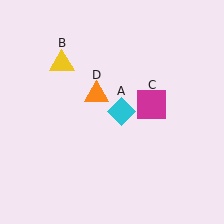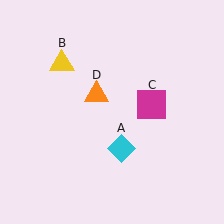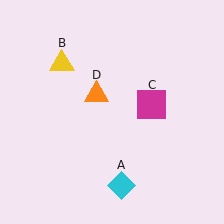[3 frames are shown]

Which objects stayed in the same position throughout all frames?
Yellow triangle (object B) and magenta square (object C) and orange triangle (object D) remained stationary.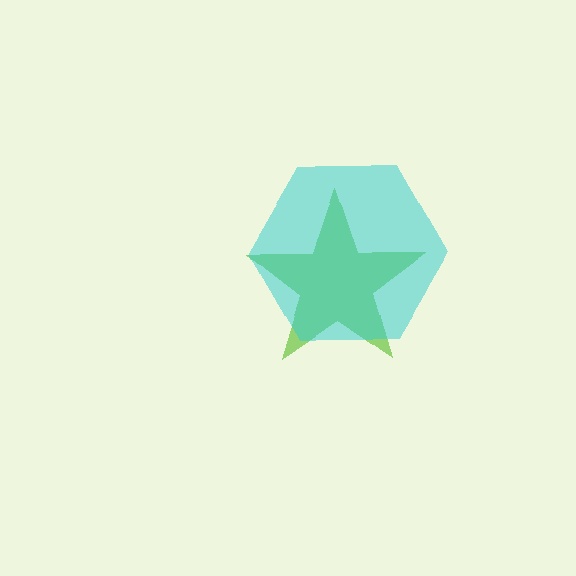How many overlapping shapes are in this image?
There are 2 overlapping shapes in the image.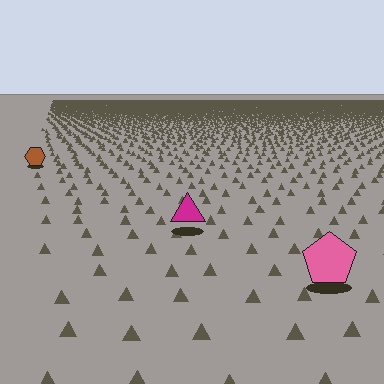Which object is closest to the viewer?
The pink pentagon is closest. The texture marks near it are larger and more spread out.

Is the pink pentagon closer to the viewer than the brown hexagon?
Yes. The pink pentagon is closer — you can tell from the texture gradient: the ground texture is coarser near it.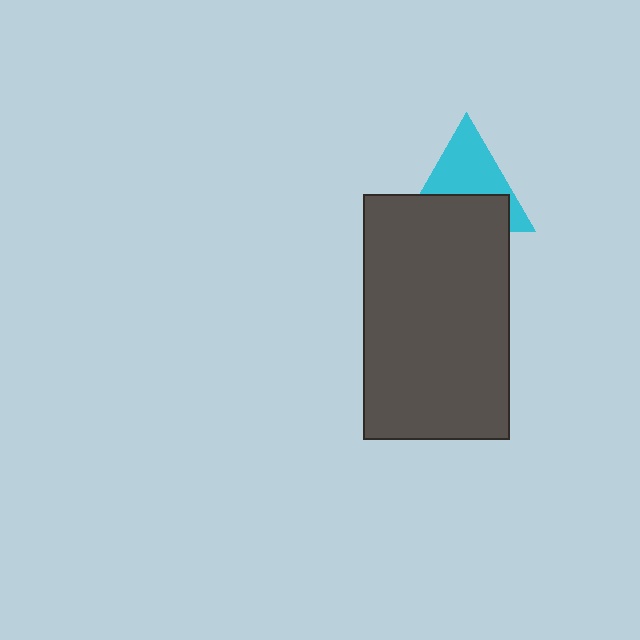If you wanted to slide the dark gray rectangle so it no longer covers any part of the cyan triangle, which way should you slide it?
Slide it down — that is the most direct way to separate the two shapes.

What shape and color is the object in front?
The object in front is a dark gray rectangle.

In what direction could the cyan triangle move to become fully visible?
The cyan triangle could move up. That would shift it out from behind the dark gray rectangle entirely.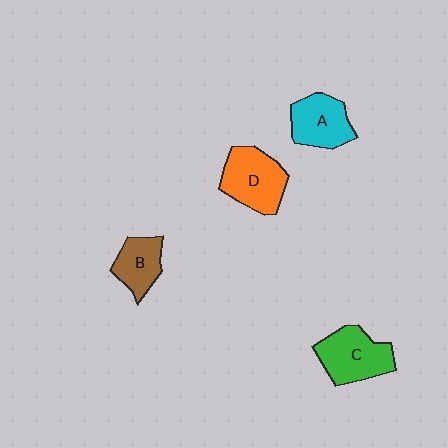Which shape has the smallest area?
Shape B (brown).